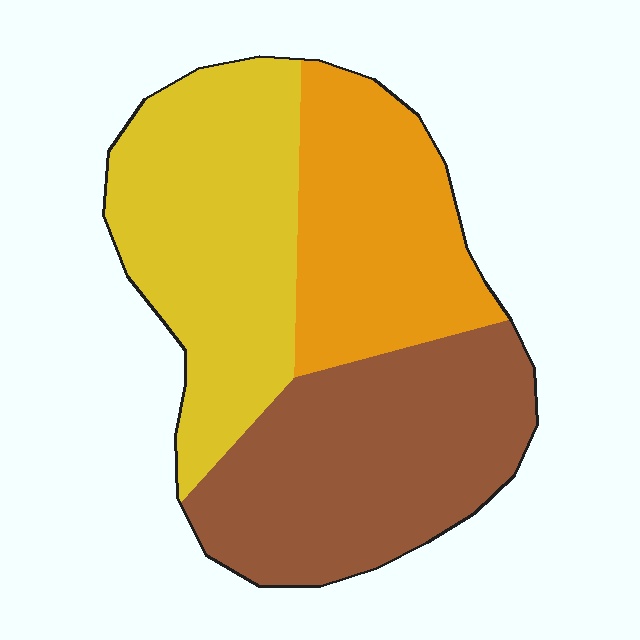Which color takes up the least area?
Orange, at roughly 25%.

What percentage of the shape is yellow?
Yellow covers about 35% of the shape.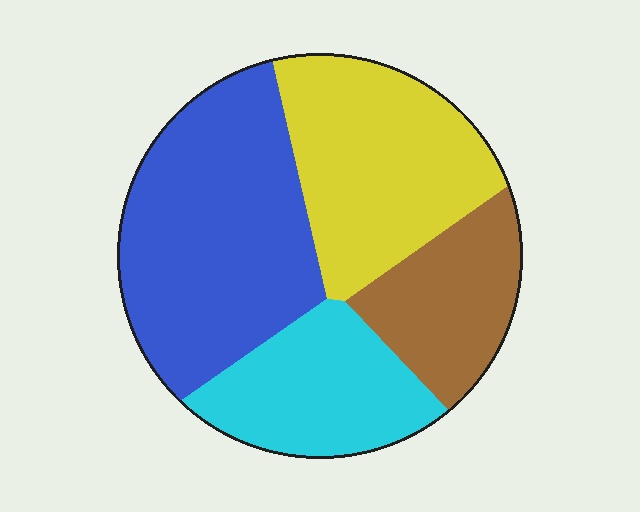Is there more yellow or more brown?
Yellow.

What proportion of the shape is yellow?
Yellow covers around 30% of the shape.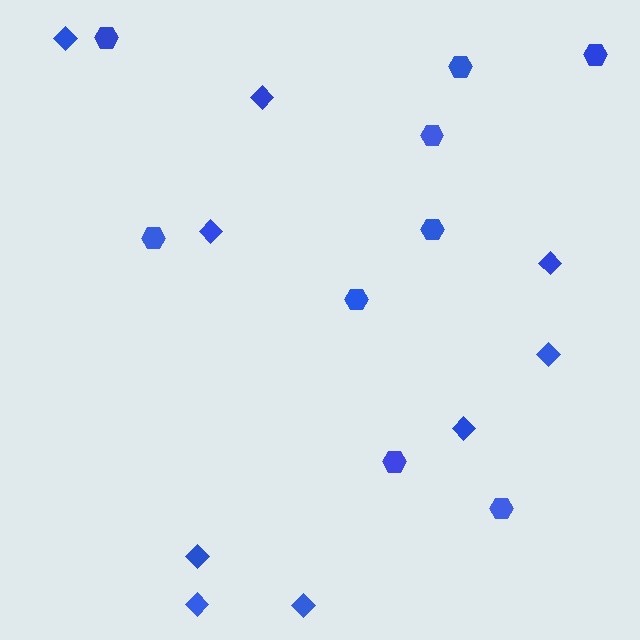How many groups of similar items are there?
There are 2 groups: one group of diamonds (9) and one group of hexagons (9).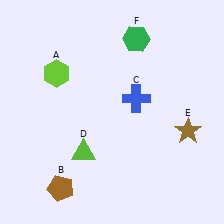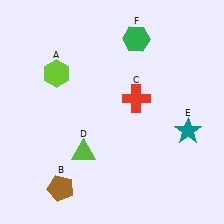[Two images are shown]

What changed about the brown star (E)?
In Image 1, E is brown. In Image 2, it changed to teal.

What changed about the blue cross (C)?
In Image 1, C is blue. In Image 2, it changed to red.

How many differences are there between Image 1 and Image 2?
There are 2 differences between the two images.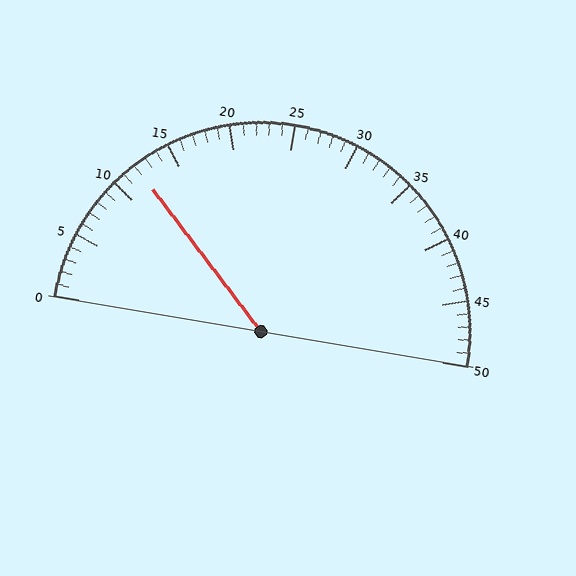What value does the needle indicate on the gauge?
The needle indicates approximately 12.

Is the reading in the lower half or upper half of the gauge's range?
The reading is in the lower half of the range (0 to 50).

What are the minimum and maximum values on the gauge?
The gauge ranges from 0 to 50.